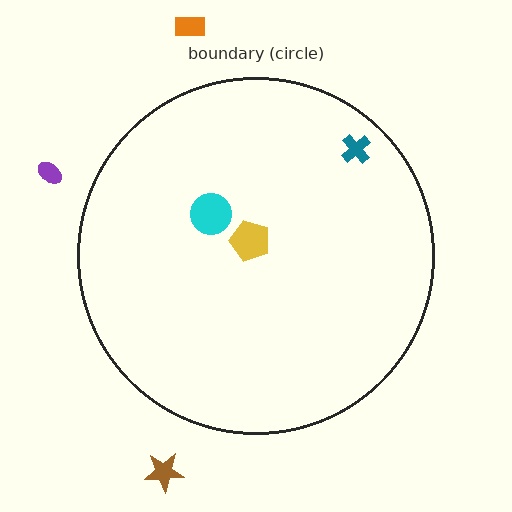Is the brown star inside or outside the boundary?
Outside.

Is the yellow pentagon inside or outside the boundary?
Inside.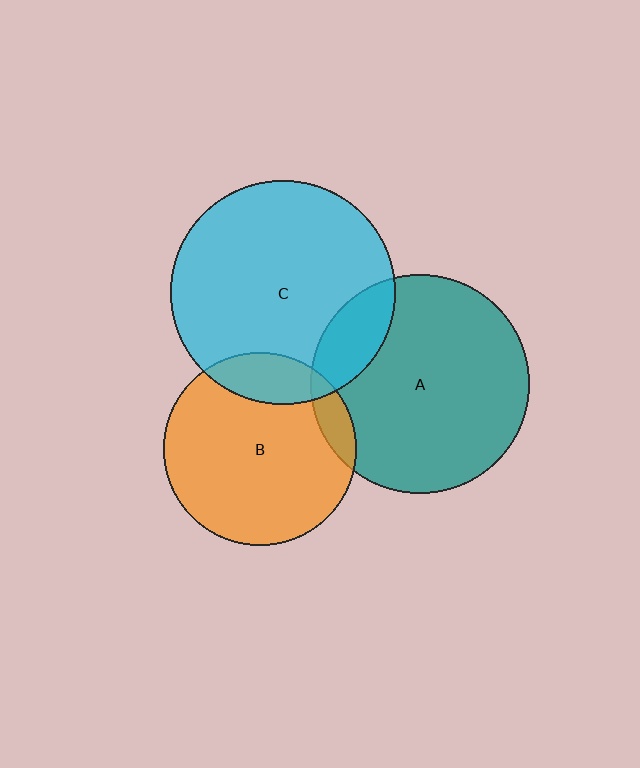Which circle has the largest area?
Circle C (cyan).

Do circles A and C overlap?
Yes.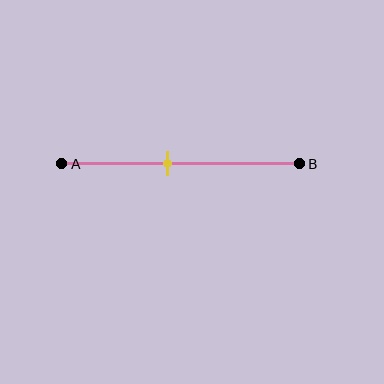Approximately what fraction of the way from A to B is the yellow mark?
The yellow mark is approximately 45% of the way from A to B.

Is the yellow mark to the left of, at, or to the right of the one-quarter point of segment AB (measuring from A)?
The yellow mark is to the right of the one-quarter point of segment AB.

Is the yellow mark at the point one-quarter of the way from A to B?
No, the mark is at about 45% from A, not at the 25% one-quarter point.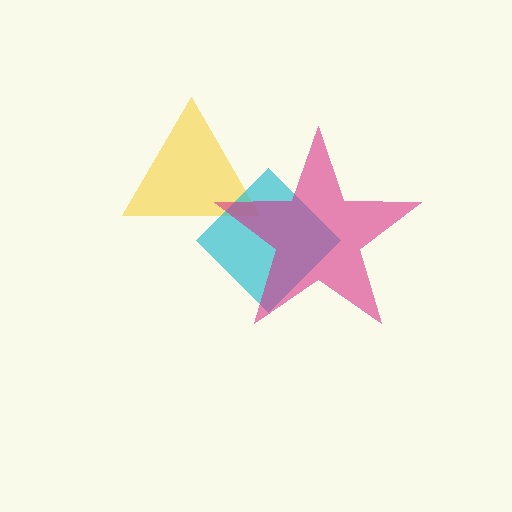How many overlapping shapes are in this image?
There are 3 overlapping shapes in the image.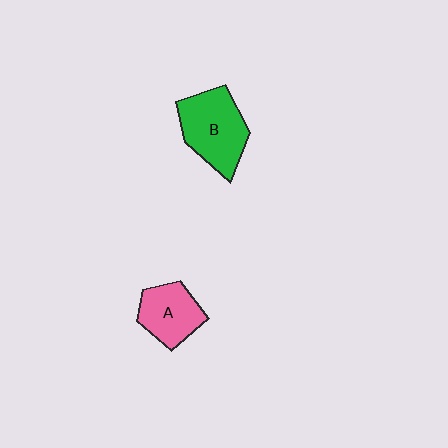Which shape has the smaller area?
Shape A (pink).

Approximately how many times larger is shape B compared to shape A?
Approximately 1.4 times.